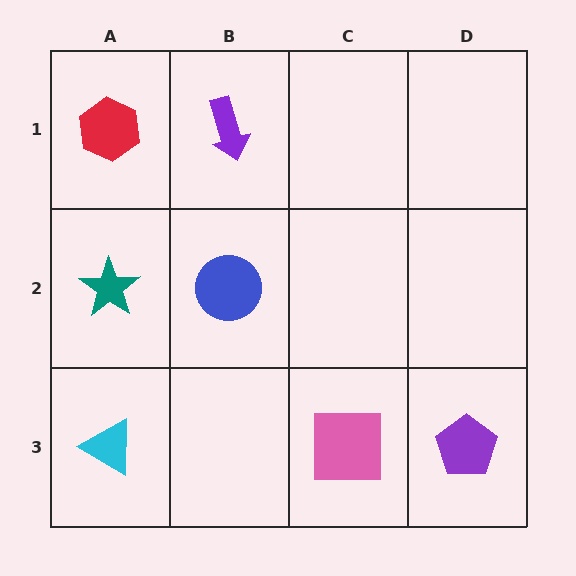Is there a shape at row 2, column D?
No, that cell is empty.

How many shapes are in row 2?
2 shapes.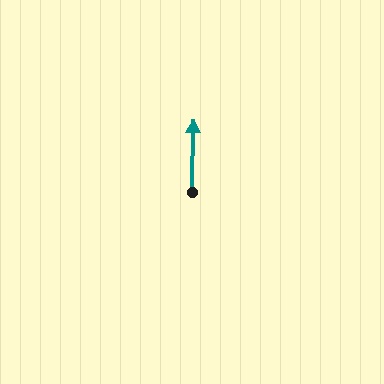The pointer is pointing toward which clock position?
Roughly 12 o'clock.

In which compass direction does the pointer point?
North.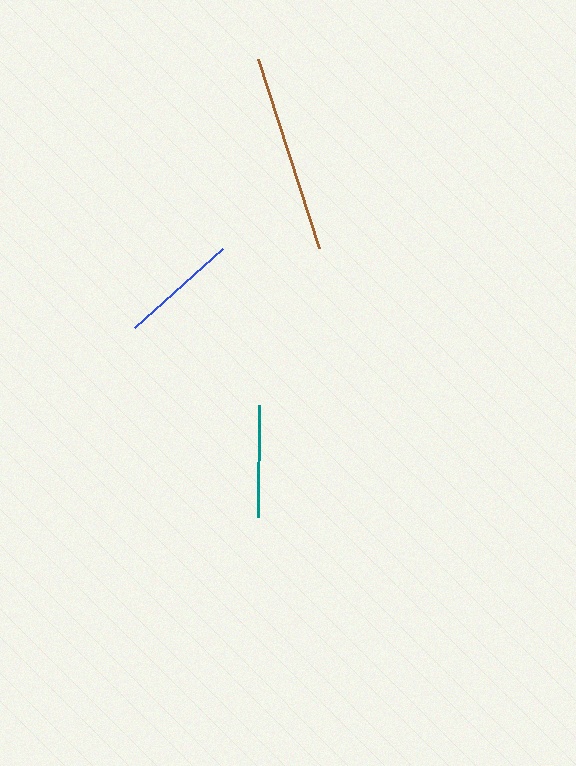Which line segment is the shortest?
The teal line is the shortest at approximately 112 pixels.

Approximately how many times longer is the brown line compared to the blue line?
The brown line is approximately 1.7 times the length of the blue line.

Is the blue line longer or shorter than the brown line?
The brown line is longer than the blue line.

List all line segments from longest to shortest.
From longest to shortest: brown, blue, teal.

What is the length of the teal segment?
The teal segment is approximately 112 pixels long.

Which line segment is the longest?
The brown line is the longest at approximately 198 pixels.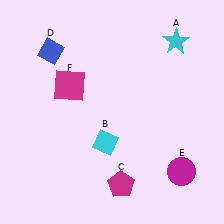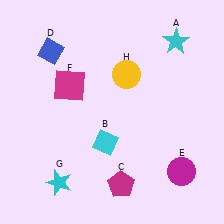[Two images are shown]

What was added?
A cyan star (G), a yellow circle (H) were added in Image 2.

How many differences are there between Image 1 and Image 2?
There are 2 differences between the two images.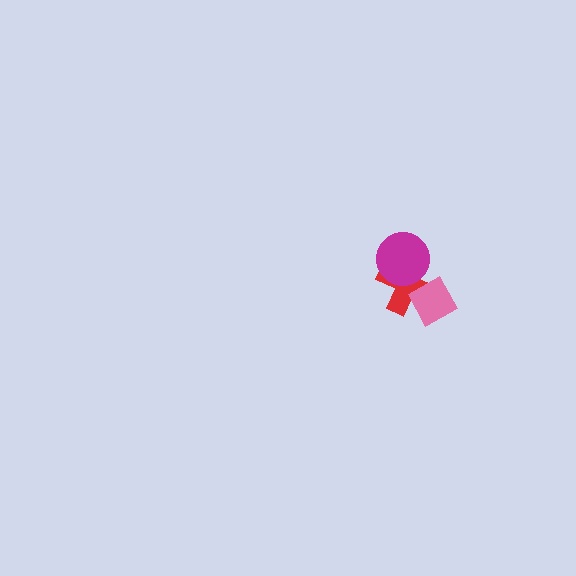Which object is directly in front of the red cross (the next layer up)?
The magenta circle is directly in front of the red cross.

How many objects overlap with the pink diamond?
1 object overlaps with the pink diamond.